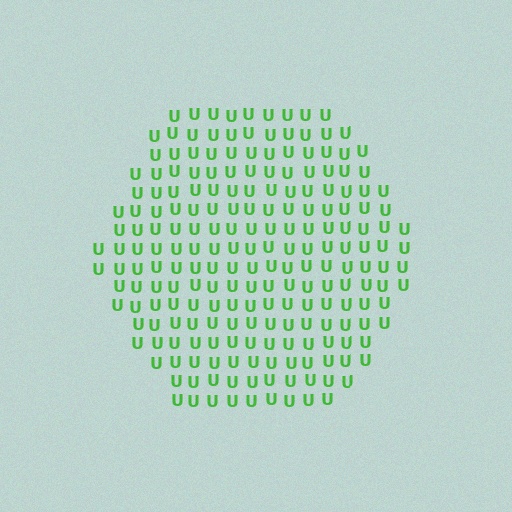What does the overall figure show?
The overall figure shows a hexagon.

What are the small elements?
The small elements are letter U's.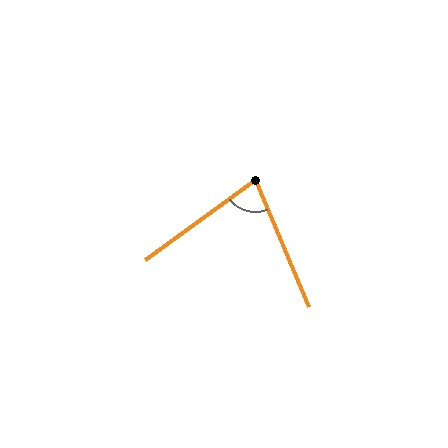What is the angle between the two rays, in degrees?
Approximately 77 degrees.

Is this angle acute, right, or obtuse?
It is acute.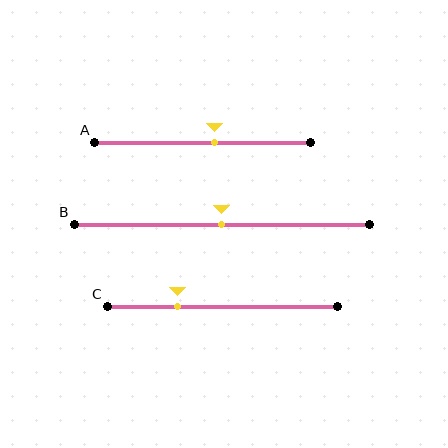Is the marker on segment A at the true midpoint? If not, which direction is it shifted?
No, the marker on segment A is shifted to the right by about 5% of the segment length.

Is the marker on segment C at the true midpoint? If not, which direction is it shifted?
No, the marker on segment C is shifted to the left by about 20% of the segment length.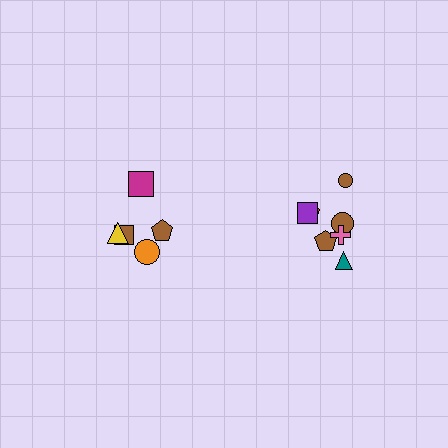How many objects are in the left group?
There are 5 objects.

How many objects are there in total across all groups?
There are 12 objects.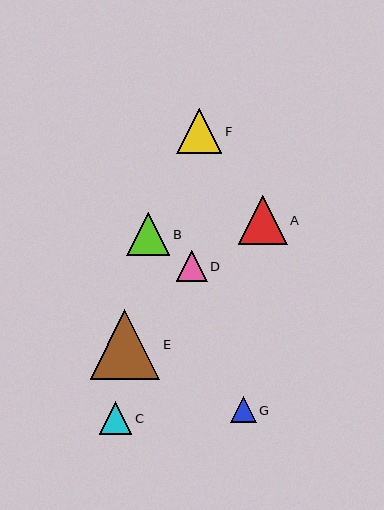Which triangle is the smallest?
Triangle G is the smallest with a size of approximately 26 pixels.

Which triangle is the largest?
Triangle E is the largest with a size of approximately 69 pixels.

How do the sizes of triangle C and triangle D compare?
Triangle C and triangle D are approximately the same size.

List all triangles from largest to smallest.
From largest to smallest: E, A, F, B, C, D, G.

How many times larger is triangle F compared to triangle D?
Triangle F is approximately 1.5 times the size of triangle D.